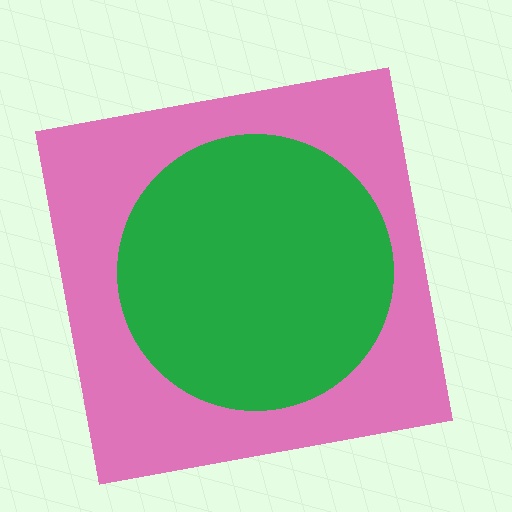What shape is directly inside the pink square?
The green circle.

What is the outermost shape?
The pink square.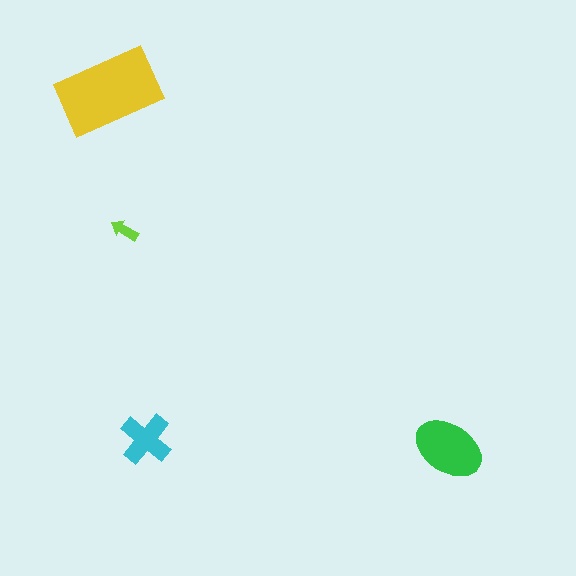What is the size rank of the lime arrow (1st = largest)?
4th.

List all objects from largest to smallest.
The yellow rectangle, the green ellipse, the cyan cross, the lime arrow.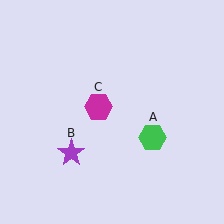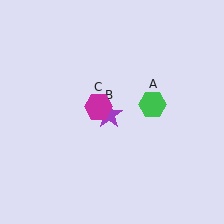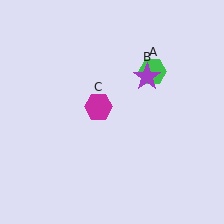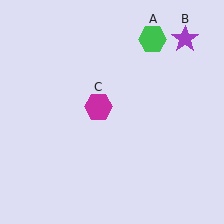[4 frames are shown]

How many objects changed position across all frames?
2 objects changed position: green hexagon (object A), purple star (object B).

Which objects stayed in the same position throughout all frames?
Magenta hexagon (object C) remained stationary.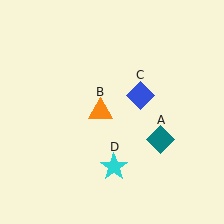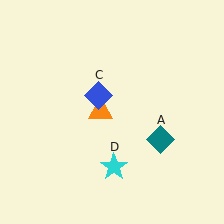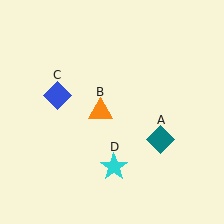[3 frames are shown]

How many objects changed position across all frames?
1 object changed position: blue diamond (object C).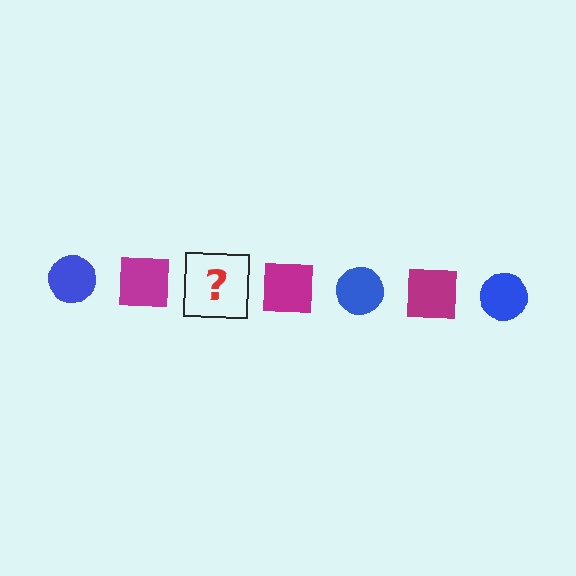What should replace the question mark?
The question mark should be replaced with a blue circle.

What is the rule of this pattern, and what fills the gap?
The rule is that the pattern alternates between blue circle and magenta square. The gap should be filled with a blue circle.